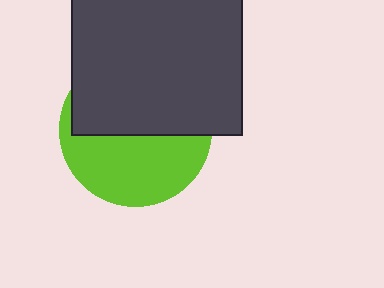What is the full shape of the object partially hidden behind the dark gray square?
The partially hidden object is a lime circle.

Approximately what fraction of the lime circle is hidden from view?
Roughly 52% of the lime circle is hidden behind the dark gray square.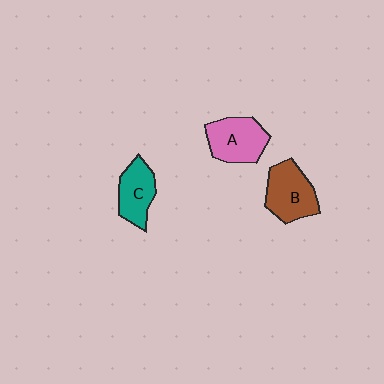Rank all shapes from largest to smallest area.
From largest to smallest: B (brown), A (pink), C (teal).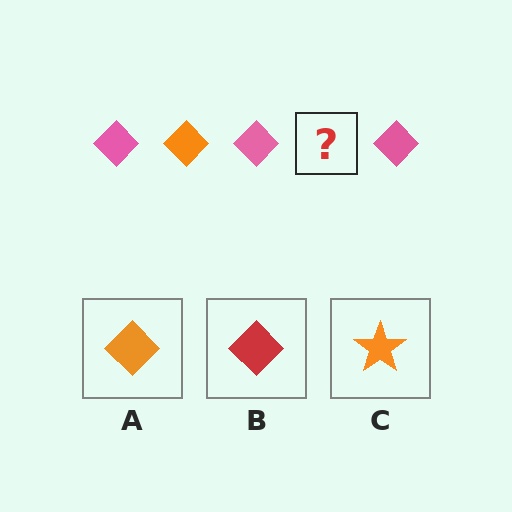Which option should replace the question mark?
Option A.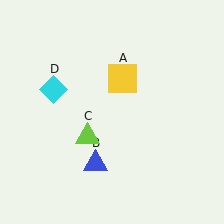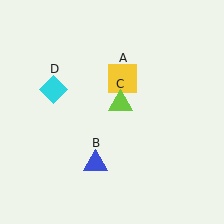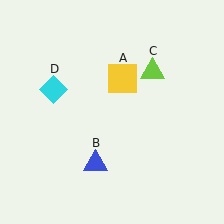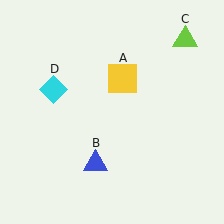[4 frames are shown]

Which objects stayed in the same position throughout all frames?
Yellow square (object A) and blue triangle (object B) and cyan diamond (object D) remained stationary.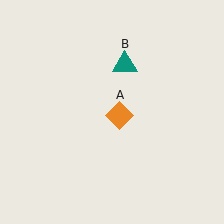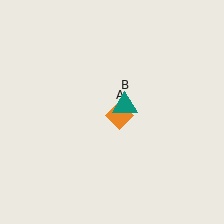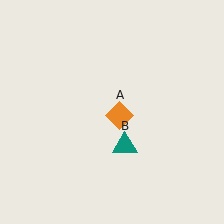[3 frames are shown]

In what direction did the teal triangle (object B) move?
The teal triangle (object B) moved down.